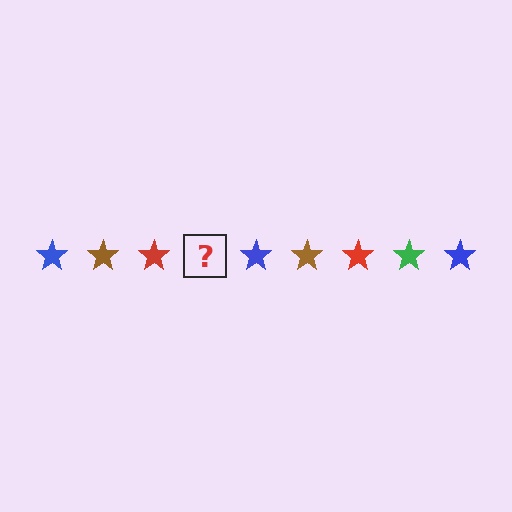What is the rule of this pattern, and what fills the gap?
The rule is that the pattern cycles through blue, brown, red, green stars. The gap should be filled with a green star.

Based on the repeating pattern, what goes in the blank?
The blank should be a green star.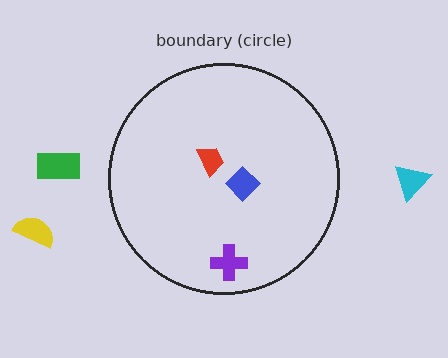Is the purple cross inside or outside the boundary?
Inside.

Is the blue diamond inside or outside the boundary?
Inside.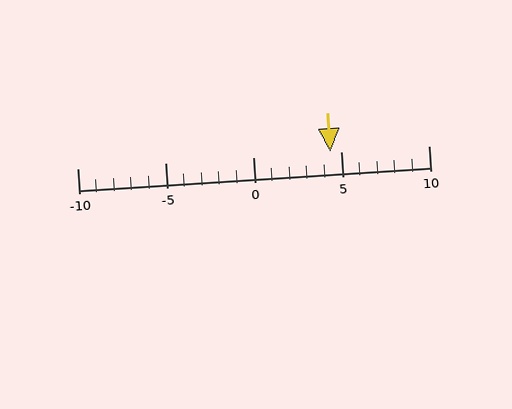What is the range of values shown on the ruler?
The ruler shows values from -10 to 10.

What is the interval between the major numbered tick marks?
The major tick marks are spaced 5 units apart.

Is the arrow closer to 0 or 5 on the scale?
The arrow is closer to 5.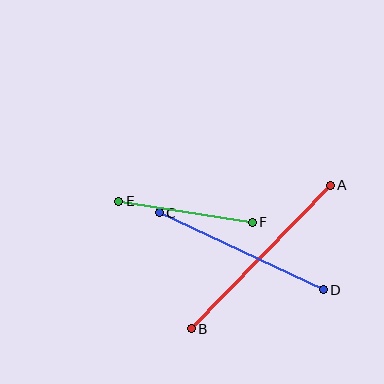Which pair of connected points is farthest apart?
Points A and B are farthest apart.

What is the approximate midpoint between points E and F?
The midpoint is at approximately (186, 212) pixels.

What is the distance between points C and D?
The distance is approximately 181 pixels.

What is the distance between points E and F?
The distance is approximately 135 pixels.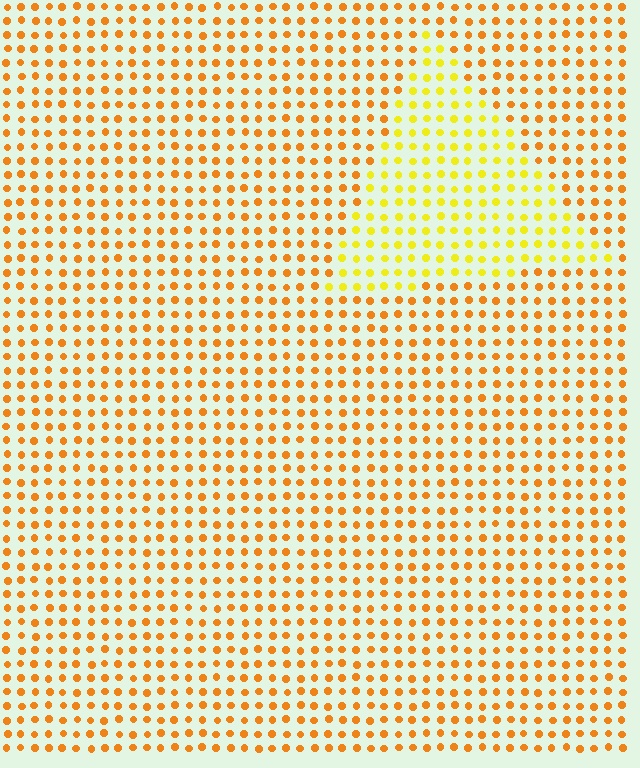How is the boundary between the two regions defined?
The boundary is defined purely by a slight shift in hue (about 30 degrees). Spacing, size, and orientation are identical on both sides.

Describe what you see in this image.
The image is filled with small orange elements in a uniform arrangement. A triangle-shaped region is visible where the elements are tinted to a slightly different hue, forming a subtle color boundary.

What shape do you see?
I see a triangle.